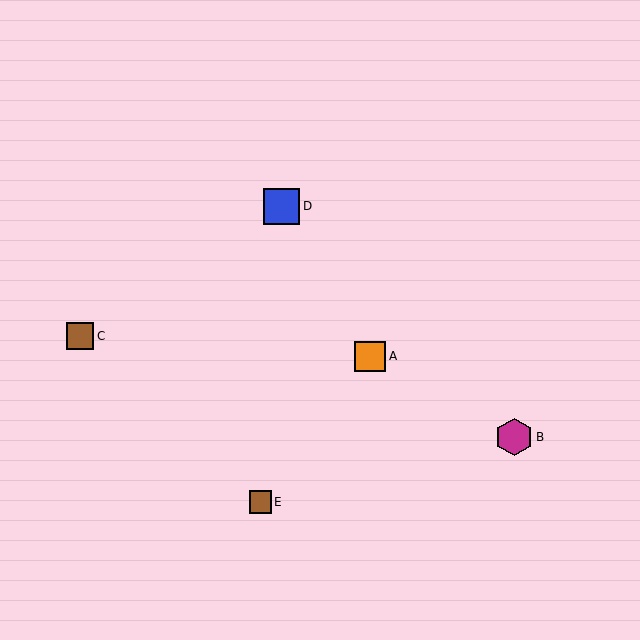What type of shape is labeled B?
Shape B is a magenta hexagon.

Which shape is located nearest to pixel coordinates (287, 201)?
The blue square (labeled D) at (282, 206) is nearest to that location.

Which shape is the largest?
The magenta hexagon (labeled B) is the largest.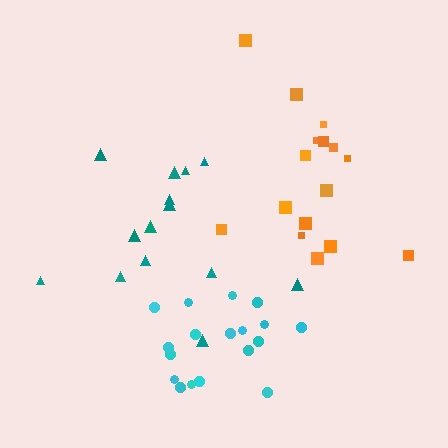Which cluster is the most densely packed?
Cyan.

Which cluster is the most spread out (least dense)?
Teal.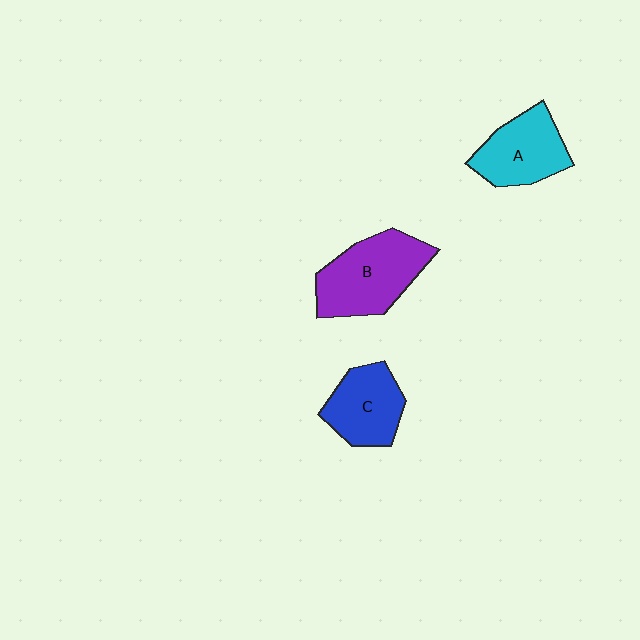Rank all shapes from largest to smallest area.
From largest to smallest: B (purple), A (cyan), C (blue).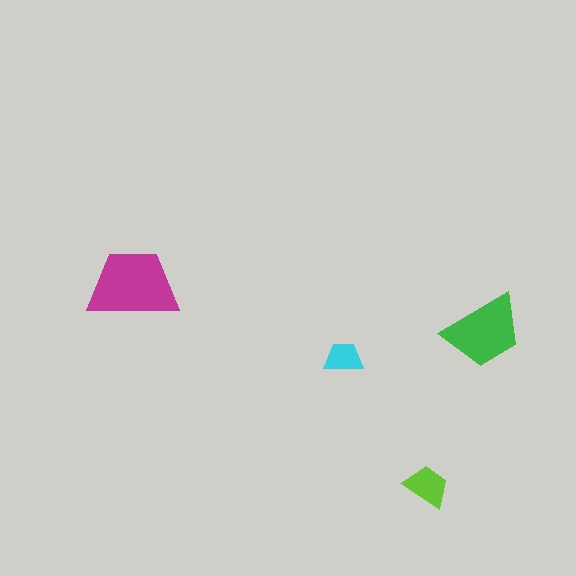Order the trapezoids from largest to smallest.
the magenta one, the green one, the lime one, the cyan one.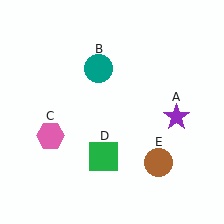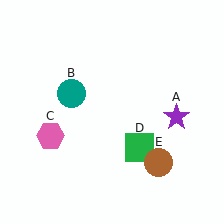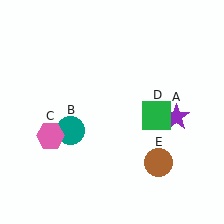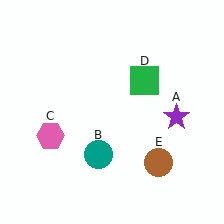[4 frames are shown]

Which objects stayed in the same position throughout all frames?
Purple star (object A) and pink hexagon (object C) and brown circle (object E) remained stationary.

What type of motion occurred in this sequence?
The teal circle (object B), green square (object D) rotated counterclockwise around the center of the scene.